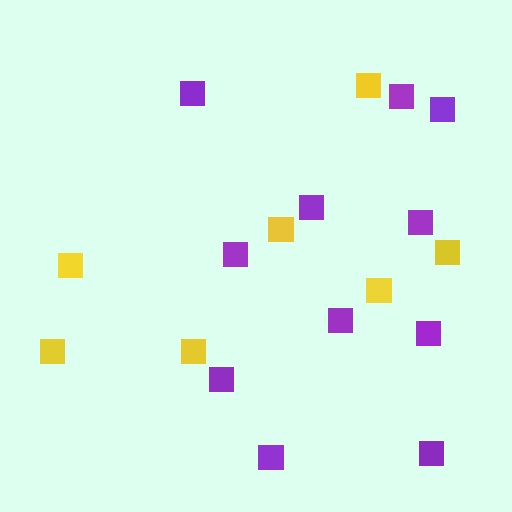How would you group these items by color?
There are 2 groups: one group of yellow squares (7) and one group of purple squares (11).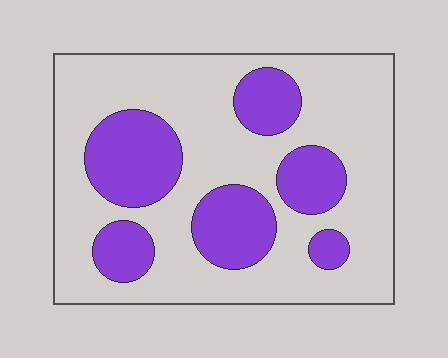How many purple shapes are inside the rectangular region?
6.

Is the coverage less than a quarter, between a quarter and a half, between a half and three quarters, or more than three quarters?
Between a quarter and a half.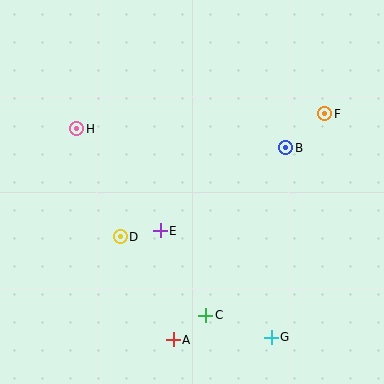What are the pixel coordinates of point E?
Point E is at (160, 231).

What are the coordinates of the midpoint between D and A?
The midpoint between D and A is at (147, 288).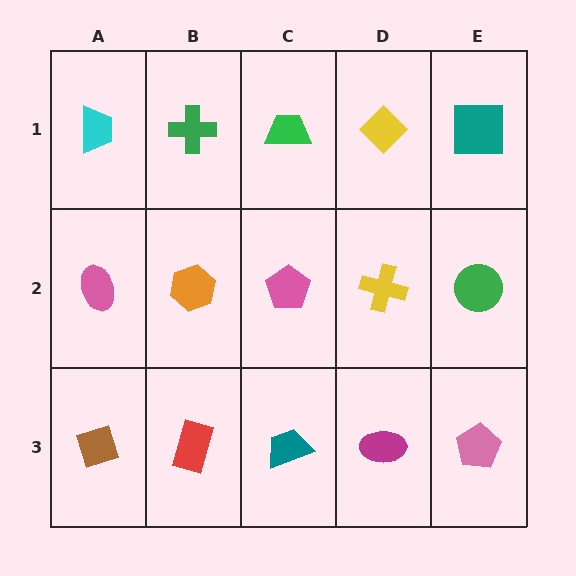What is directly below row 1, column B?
An orange hexagon.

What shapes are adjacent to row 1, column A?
A pink ellipse (row 2, column A), a green cross (row 1, column B).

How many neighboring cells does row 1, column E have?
2.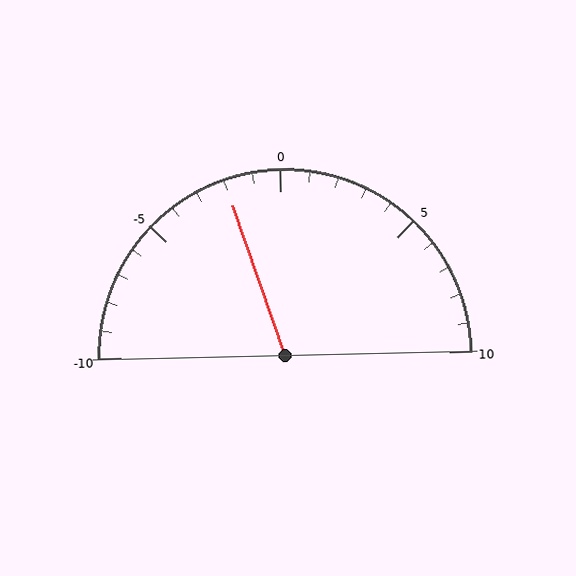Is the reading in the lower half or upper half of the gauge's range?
The reading is in the lower half of the range (-10 to 10).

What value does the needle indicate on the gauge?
The needle indicates approximately -2.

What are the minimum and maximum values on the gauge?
The gauge ranges from -10 to 10.